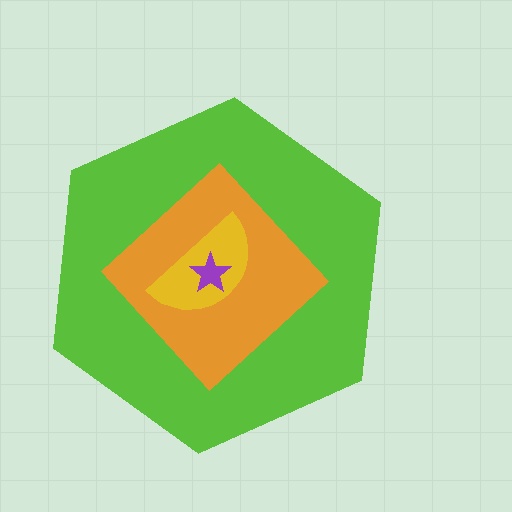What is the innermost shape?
The purple star.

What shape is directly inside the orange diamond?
The yellow semicircle.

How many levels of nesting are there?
4.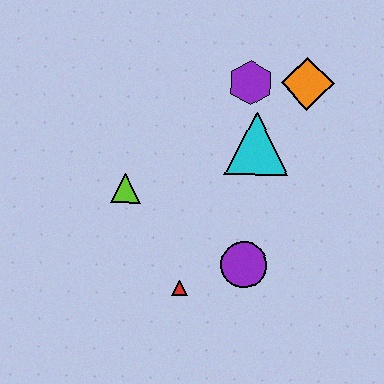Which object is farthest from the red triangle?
The orange diamond is farthest from the red triangle.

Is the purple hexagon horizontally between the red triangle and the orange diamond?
Yes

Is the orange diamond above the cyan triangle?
Yes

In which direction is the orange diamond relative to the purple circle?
The orange diamond is above the purple circle.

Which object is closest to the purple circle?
The red triangle is closest to the purple circle.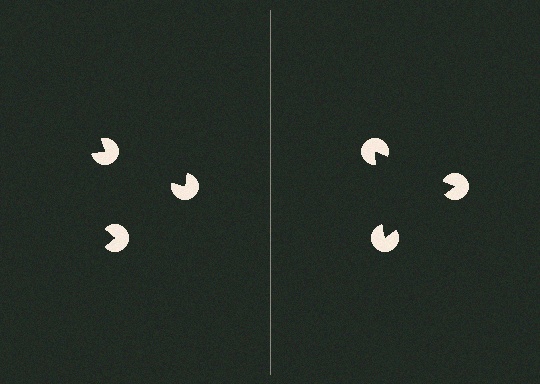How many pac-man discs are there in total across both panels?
6 — 3 on each side.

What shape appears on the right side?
An illusory triangle.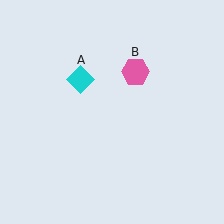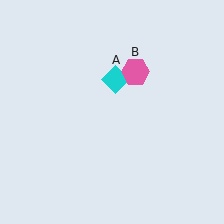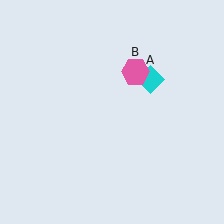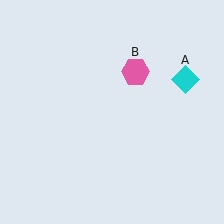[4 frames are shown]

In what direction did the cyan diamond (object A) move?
The cyan diamond (object A) moved right.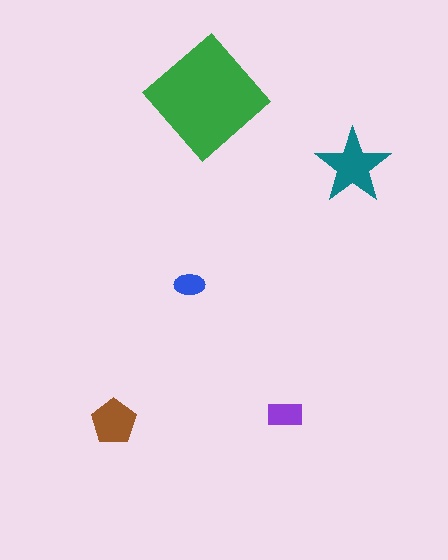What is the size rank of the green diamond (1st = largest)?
1st.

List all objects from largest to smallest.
The green diamond, the teal star, the brown pentagon, the purple rectangle, the blue ellipse.